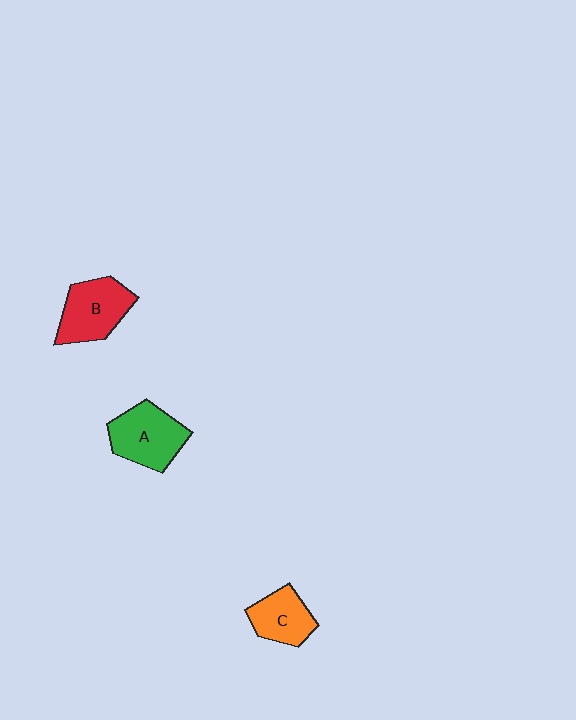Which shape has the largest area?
Shape A (green).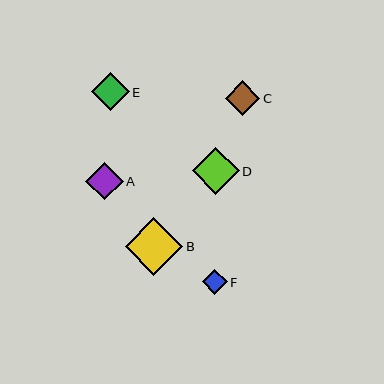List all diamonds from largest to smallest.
From largest to smallest: B, D, A, E, C, F.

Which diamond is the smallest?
Diamond F is the smallest with a size of approximately 25 pixels.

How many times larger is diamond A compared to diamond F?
Diamond A is approximately 1.5 times the size of diamond F.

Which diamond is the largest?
Diamond B is the largest with a size of approximately 58 pixels.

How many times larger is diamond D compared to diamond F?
Diamond D is approximately 1.9 times the size of diamond F.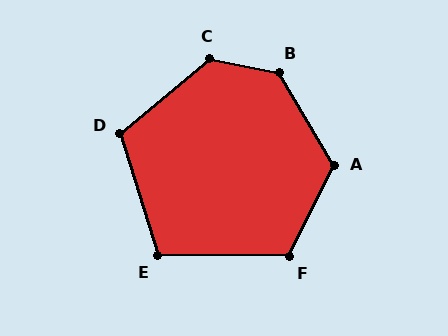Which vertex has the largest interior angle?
B, at approximately 132 degrees.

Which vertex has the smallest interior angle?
E, at approximately 107 degrees.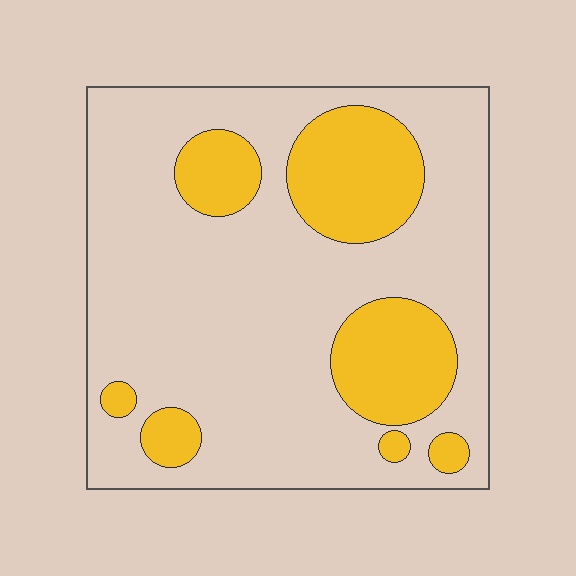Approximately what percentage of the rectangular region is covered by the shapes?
Approximately 25%.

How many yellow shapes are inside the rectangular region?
7.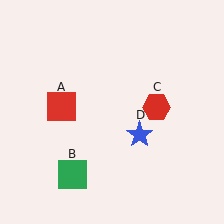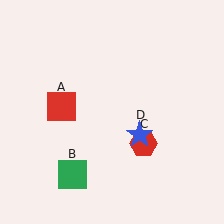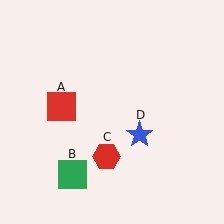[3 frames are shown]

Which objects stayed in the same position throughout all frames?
Red square (object A) and green square (object B) and blue star (object D) remained stationary.